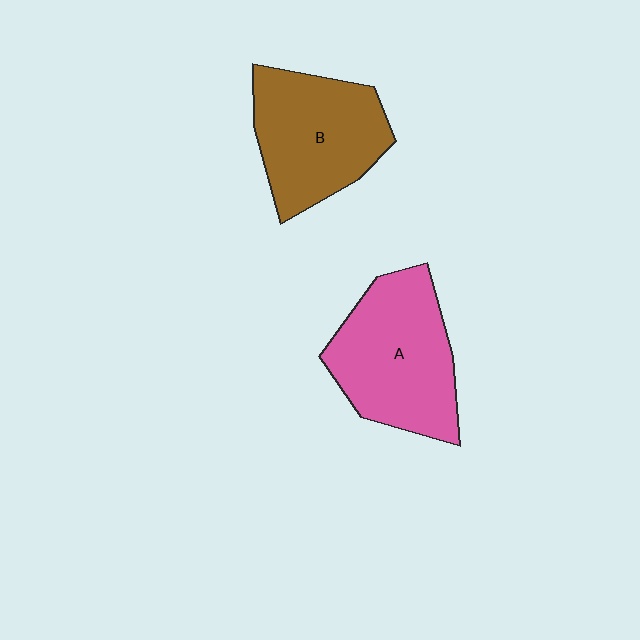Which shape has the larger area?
Shape A (pink).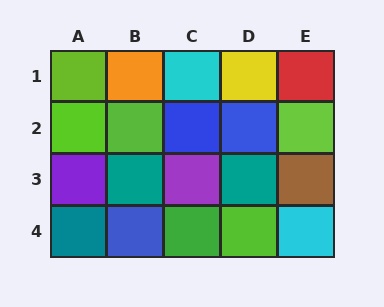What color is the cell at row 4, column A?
Teal.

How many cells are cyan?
2 cells are cyan.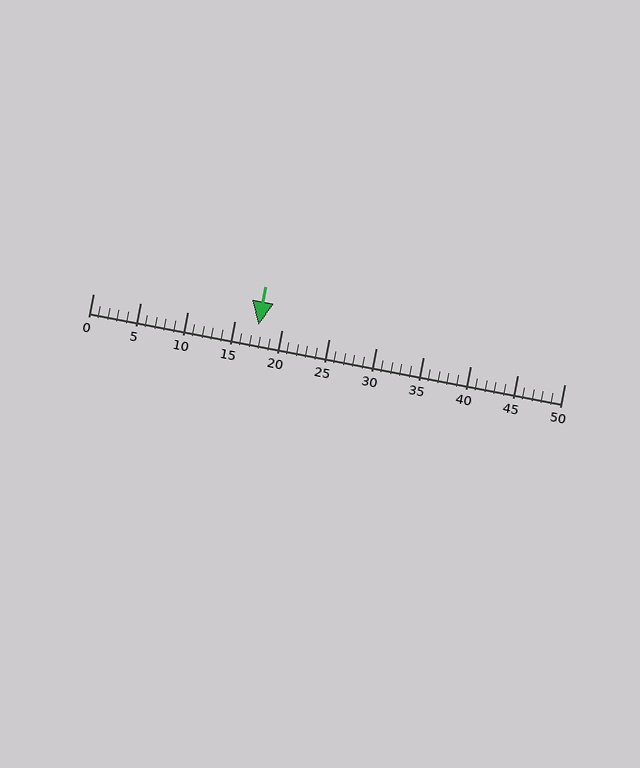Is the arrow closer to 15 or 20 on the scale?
The arrow is closer to 20.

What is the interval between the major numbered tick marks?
The major tick marks are spaced 5 units apart.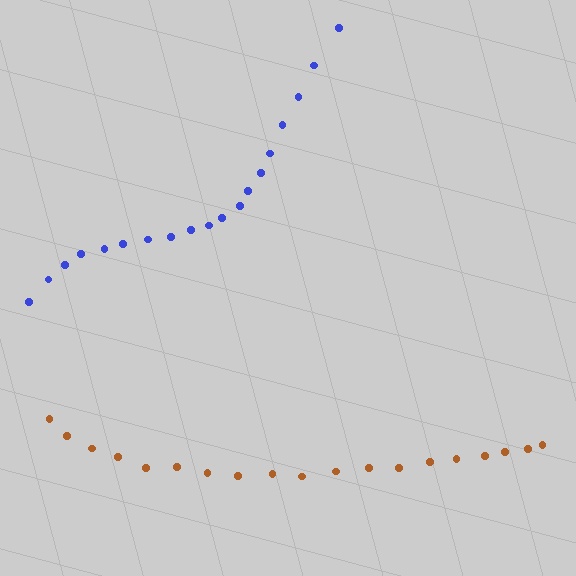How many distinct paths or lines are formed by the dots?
There are 2 distinct paths.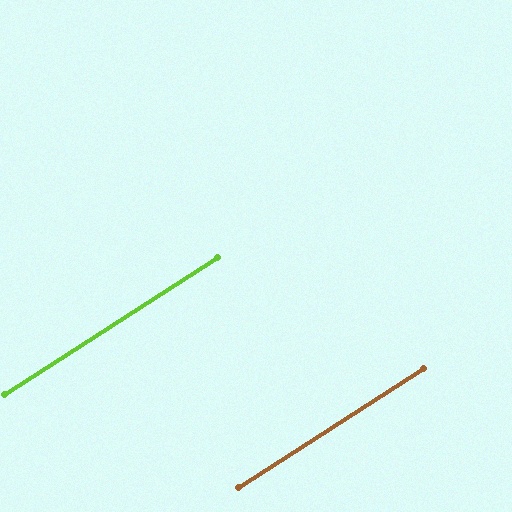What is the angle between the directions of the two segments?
Approximately 0 degrees.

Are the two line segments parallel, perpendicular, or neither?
Parallel — their directions differ by only 0.2°.